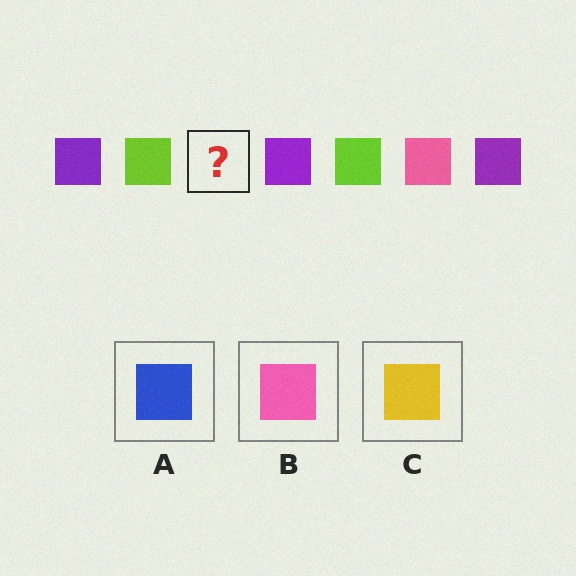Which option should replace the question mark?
Option B.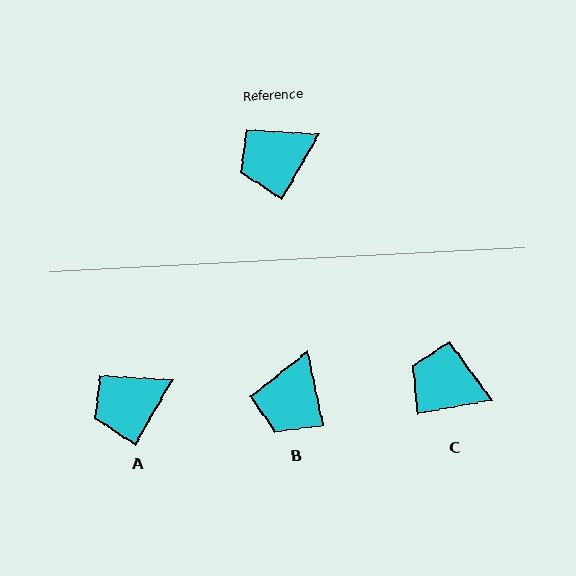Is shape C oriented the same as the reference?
No, it is off by about 50 degrees.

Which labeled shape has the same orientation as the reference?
A.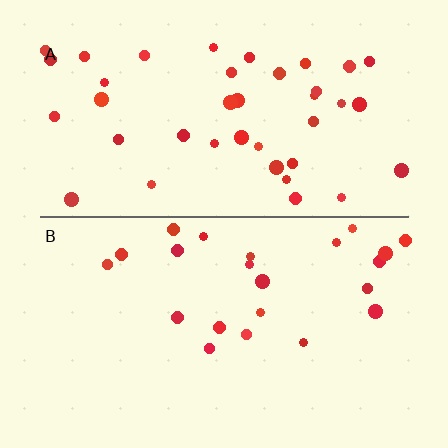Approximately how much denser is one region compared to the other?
Approximately 1.8× — region A over region B.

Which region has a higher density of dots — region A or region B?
A (the top).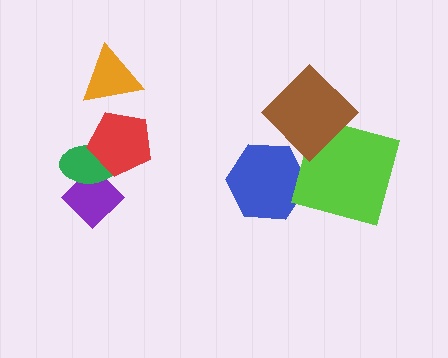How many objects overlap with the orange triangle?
0 objects overlap with the orange triangle.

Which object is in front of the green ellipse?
The red pentagon is in front of the green ellipse.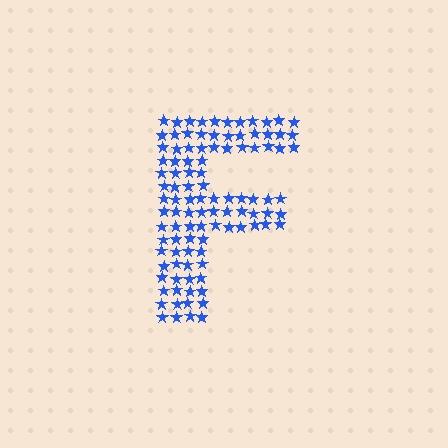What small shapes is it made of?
It is made of small stars.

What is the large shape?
The large shape is the letter F.